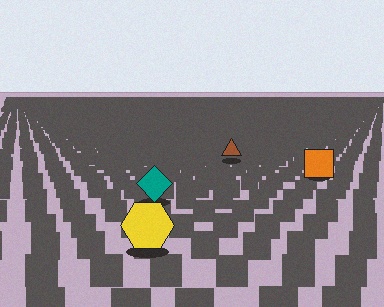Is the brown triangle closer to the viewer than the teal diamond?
No. The teal diamond is closer — you can tell from the texture gradient: the ground texture is coarser near it.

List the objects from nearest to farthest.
From nearest to farthest: the yellow hexagon, the teal diamond, the orange square, the brown triangle.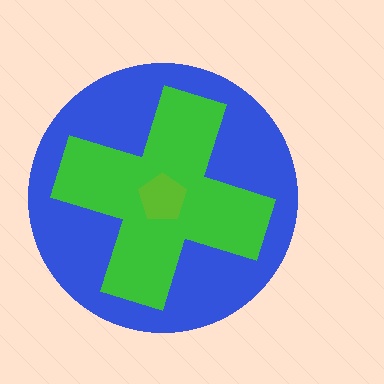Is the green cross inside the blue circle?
Yes.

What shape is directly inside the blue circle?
The green cross.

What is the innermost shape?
The lime pentagon.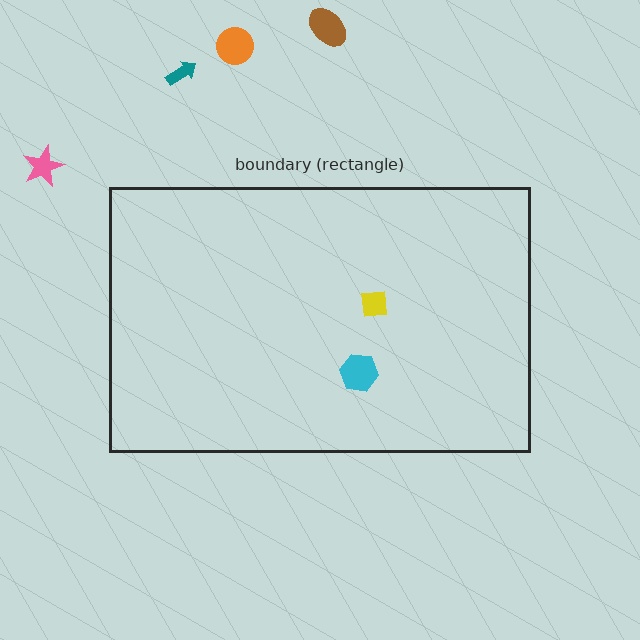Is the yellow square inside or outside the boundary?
Inside.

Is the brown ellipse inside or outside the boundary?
Outside.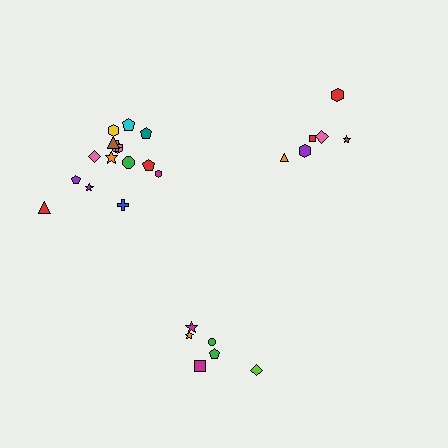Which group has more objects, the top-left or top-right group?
The top-left group.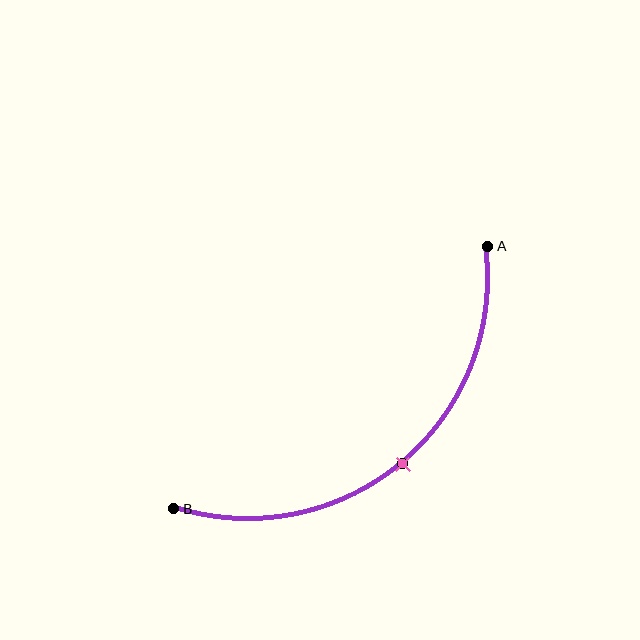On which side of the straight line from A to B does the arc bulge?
The arc bulges below and to the right of the straight line connecting A and B.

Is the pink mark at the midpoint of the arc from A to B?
Yes. The pink mark lies on the arc at equal arc-length from both A and B — it is the arc midpoint.